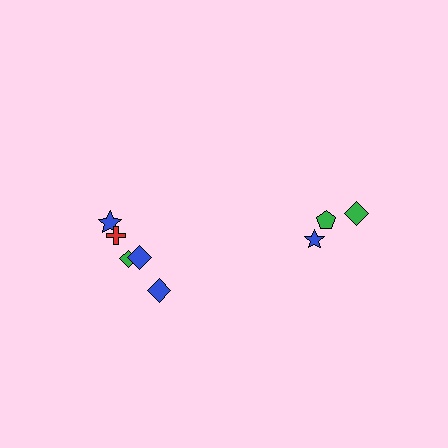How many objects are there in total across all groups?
There are 8 objects.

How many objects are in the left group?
There are 5 objects.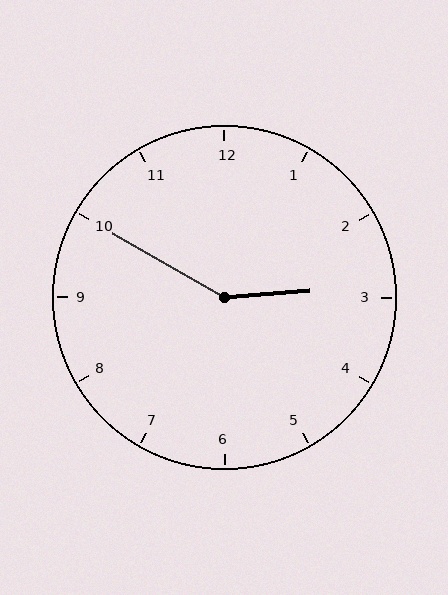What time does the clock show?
2:50.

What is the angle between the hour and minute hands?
Approximately 145 degrees.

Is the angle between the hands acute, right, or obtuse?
It is obtuse.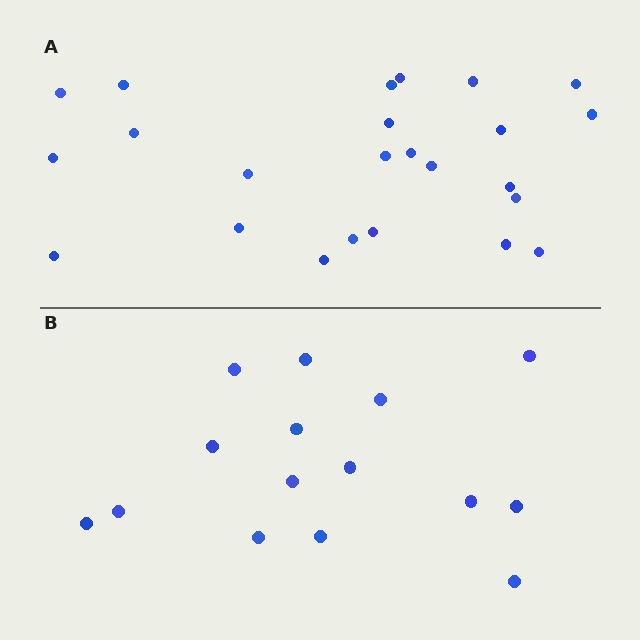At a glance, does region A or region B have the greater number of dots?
Region A (the top region) has more dots.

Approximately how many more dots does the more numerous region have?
Region A has roughly 8 or so more dots than region B.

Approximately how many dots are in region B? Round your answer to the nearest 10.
About 20 dots. (The exact count is 15, which rounds to 20.)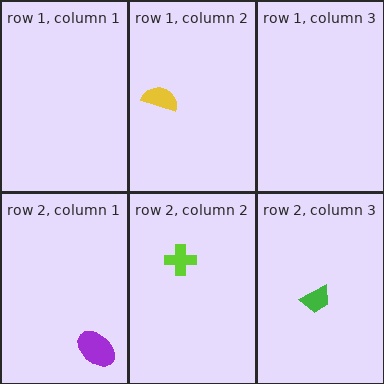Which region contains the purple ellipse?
The row 2, column 1 region.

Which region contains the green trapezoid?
The row 2, column 3 region.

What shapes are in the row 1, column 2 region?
The yellow semicircle.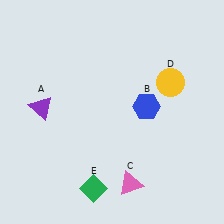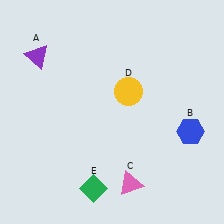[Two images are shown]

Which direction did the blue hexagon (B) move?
The blue hexagon (B) moved right.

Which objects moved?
The objects that moved are: the purple triangle (A), the blue hexagon (B), the yellow circle (D).